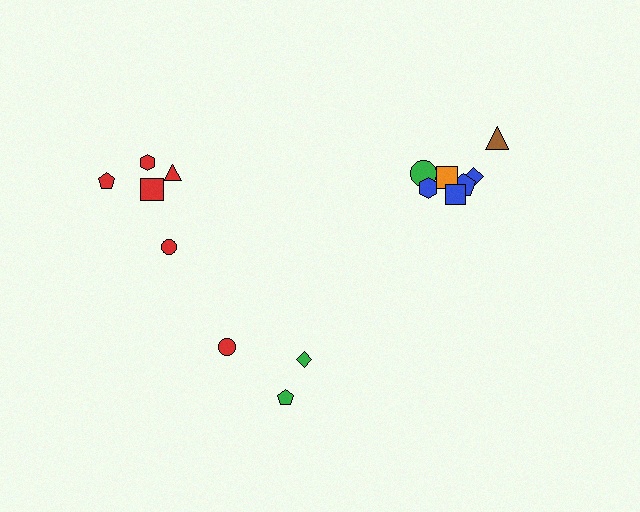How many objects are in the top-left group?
There are 5 objects.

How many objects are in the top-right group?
There are 7 objects.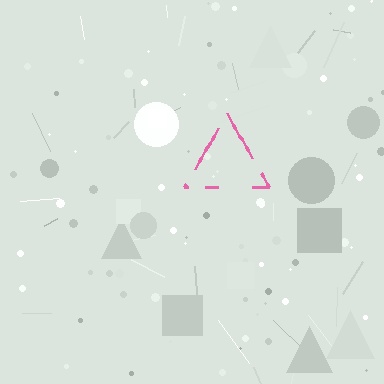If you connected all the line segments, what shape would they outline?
They would outline a triangle.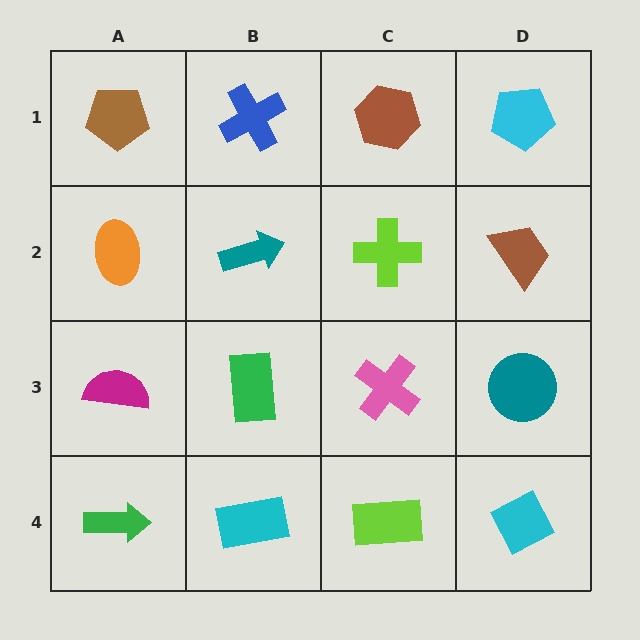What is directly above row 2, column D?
A cyan pentagon.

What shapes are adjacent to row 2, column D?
A cyan pentagon (row 1, column D), a teal circle (row 3, column D), a lime cross (row 2, column C).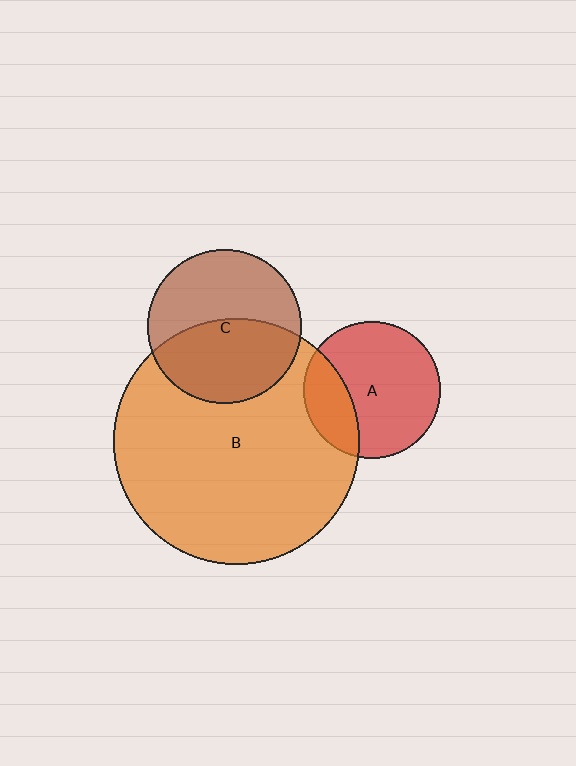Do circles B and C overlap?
Yes.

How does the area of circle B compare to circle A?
Approximately 3.2 times.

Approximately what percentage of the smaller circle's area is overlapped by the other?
Approximately 50%.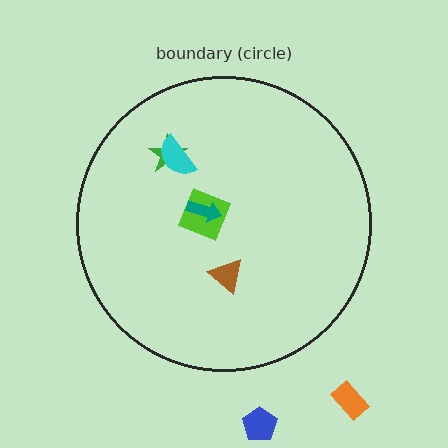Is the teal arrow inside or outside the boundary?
Inside.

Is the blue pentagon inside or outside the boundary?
Outside.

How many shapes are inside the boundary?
5 inside, 2 outside.